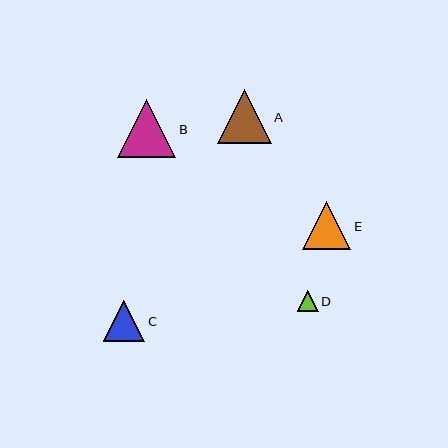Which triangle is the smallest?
Triangle D is the smallest with a size of approximately 21 pixels.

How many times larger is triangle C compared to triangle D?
Triangle C is approximately 2.0 times the size of triangle D.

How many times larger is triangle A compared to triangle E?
Triangle A is approximately 1.1 times the size of triangle E.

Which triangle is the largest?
Triangle B is the largest with a size of approximately 58 pixels.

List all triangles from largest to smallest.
From largest to smallest: B, A, E, C, D.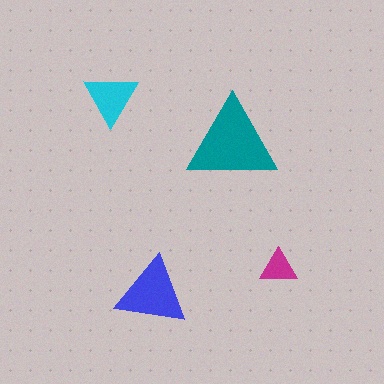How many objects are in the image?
There are 4 objects in the image.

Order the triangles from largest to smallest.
the teal one, the blue one, the cyan one, the magenta one.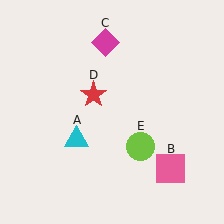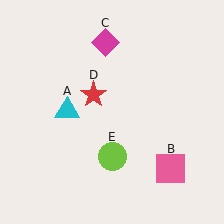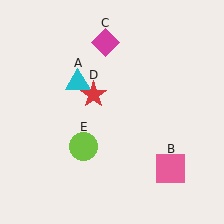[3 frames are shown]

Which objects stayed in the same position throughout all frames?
Pink square (object B) and magenta diamond (object C) and red star (object D) remained stationary.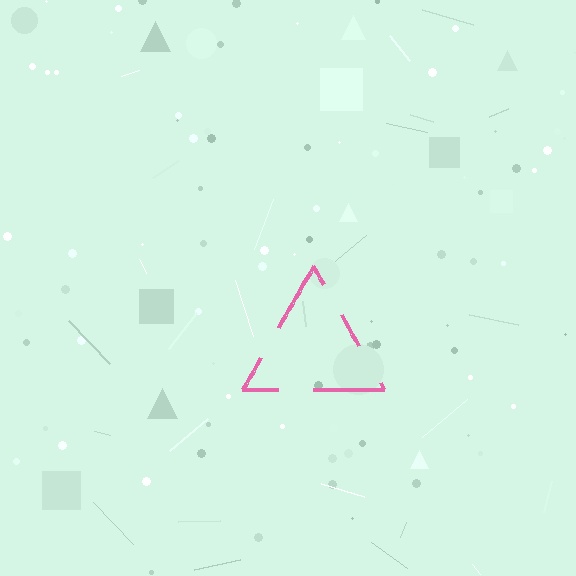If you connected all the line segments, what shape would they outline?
They would outline a triangle.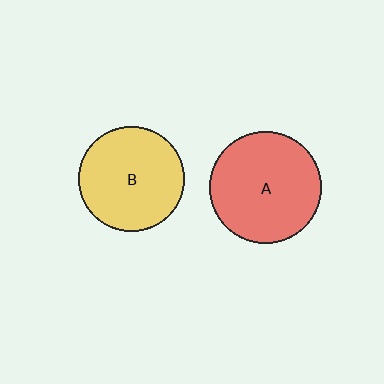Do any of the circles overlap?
No, none of the circles overlap.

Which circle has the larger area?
Circle A (red).